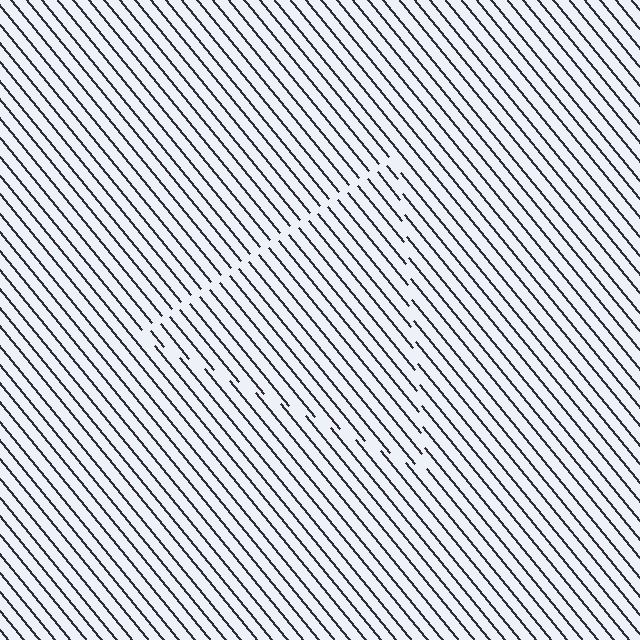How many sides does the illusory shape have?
3 sides — the line-ends trace a triangle.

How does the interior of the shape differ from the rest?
The interior of the shape contains the same grating, shifted by half a period — the contour is defined by the phase discontinuity where line-ends from the inner and outer gratings abut.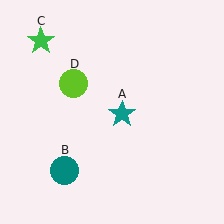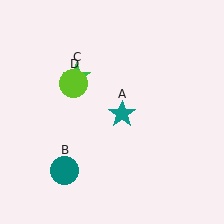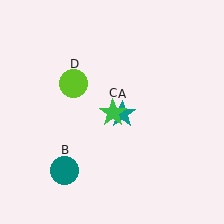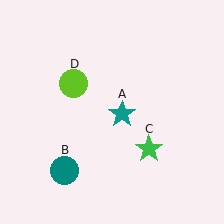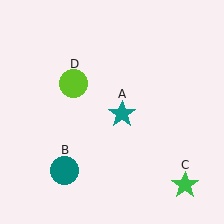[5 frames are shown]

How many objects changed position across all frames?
1 object changed position: green star (object C).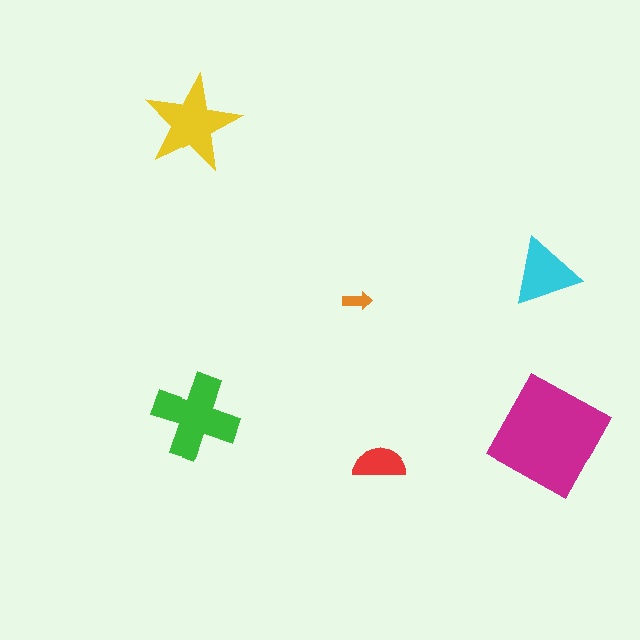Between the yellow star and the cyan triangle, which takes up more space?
The yellow star.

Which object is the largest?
The magenta square.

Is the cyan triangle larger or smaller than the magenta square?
Smaller.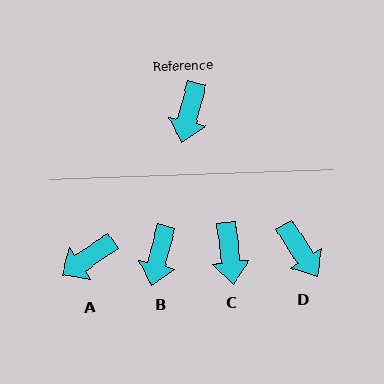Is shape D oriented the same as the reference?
No, it is off by about 47 degrees.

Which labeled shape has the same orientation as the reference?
B.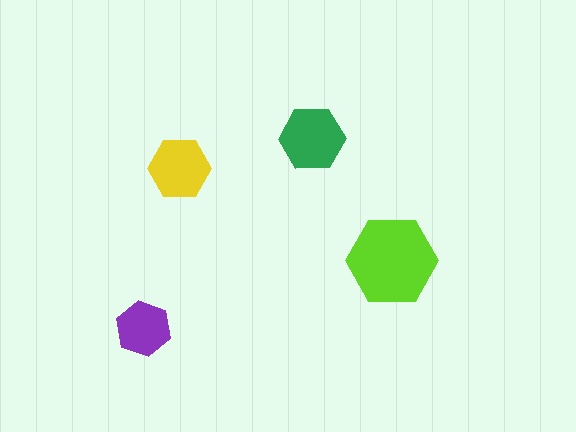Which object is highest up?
The green hexagon is topmost.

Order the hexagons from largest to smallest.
the lime one, the green one, the yellow one, the purple one.